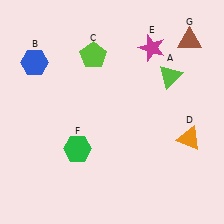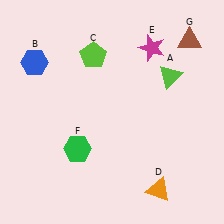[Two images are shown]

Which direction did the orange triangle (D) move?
The orange triangle (D) moved down.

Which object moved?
The orange triangle (D) moved down.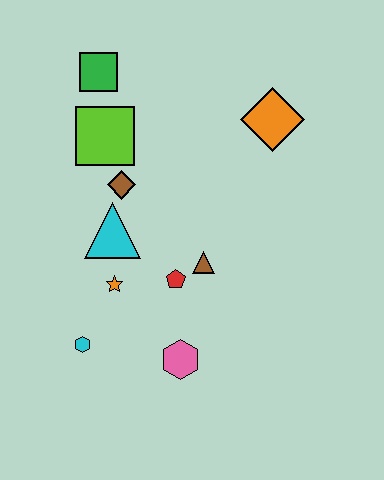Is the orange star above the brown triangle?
No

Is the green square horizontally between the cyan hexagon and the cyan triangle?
Yes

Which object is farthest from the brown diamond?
The pink hexagon is farthest from the brown diamond.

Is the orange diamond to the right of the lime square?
Yes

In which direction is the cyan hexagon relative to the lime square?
The cyan hexagon is below the lime square.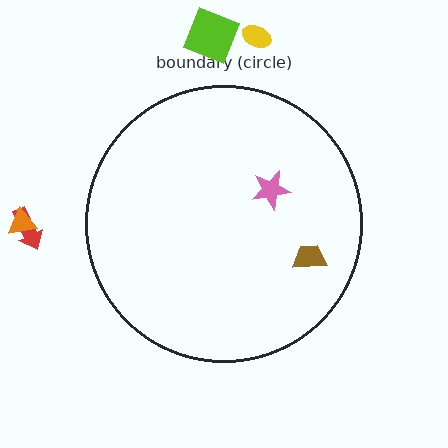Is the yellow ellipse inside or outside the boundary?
Outside.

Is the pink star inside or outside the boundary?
Inside.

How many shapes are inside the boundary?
2 inside, 4 outside.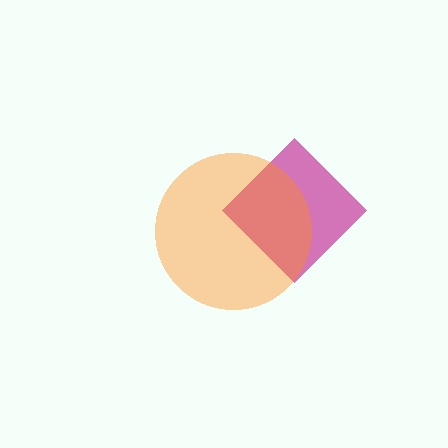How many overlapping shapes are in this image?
There are 2 overlapping shapes in the image.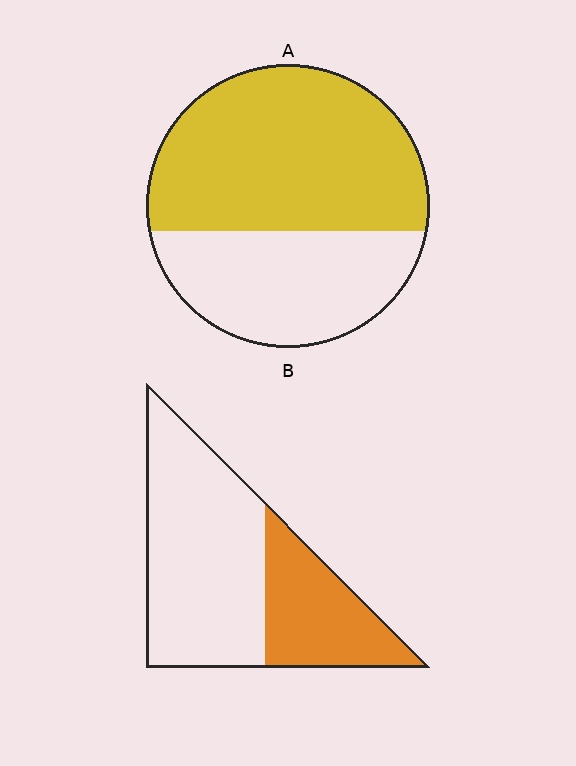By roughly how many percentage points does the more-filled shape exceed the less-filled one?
By roughly 25 percentage points (A over B).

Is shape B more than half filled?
No.